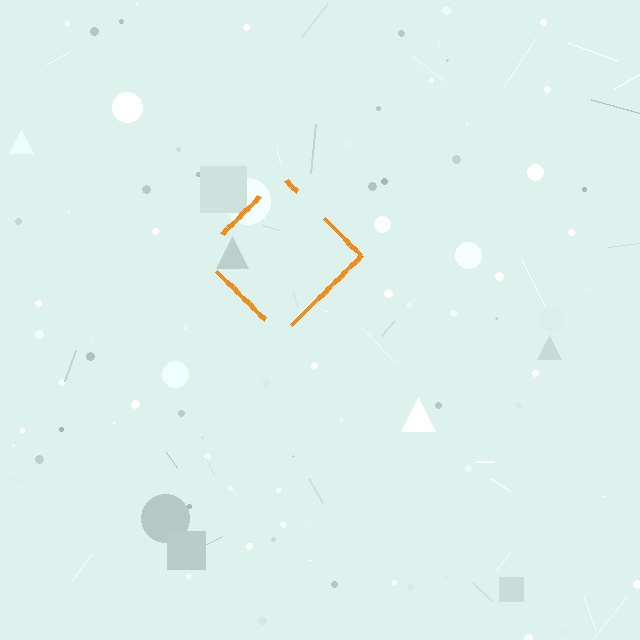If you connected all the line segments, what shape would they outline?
They would outline a diamond.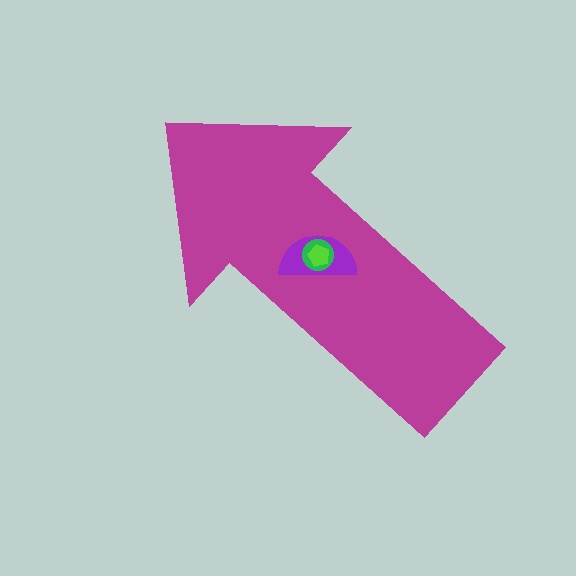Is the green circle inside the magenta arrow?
Yes.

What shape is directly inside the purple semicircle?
The green circle.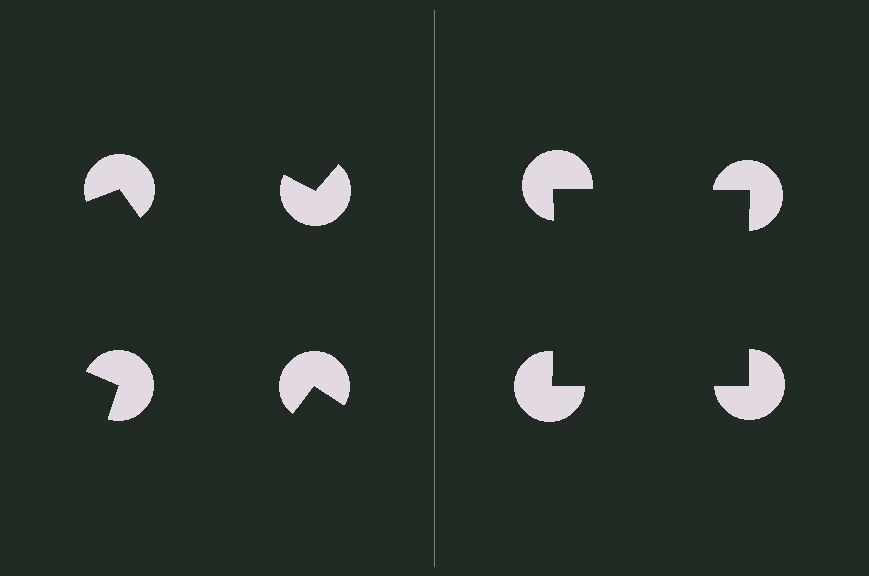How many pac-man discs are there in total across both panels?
8 — 4 on each side.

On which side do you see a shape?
An illusory square appears on the right side. On the left side the wedge cuts are rotated, so no coherent shape forms.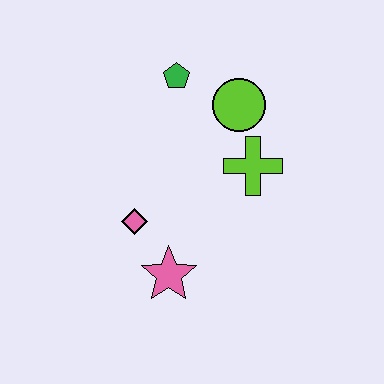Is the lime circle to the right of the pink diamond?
Yes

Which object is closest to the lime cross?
The lime circle is closest to the lime cross.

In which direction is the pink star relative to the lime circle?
The pink star is below the lime circle.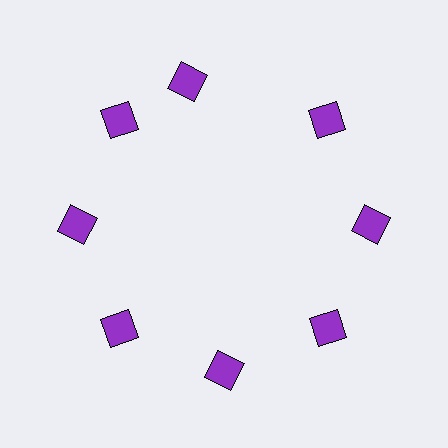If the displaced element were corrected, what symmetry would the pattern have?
It would have 8-fold rotational symmetry — the pattern would map onto itself every 45 degrees.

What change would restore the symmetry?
The symmetry would be restored by rotating it back into even spacing with its neighbors so that all 8 squares sit at equal angles and equal distance from the center.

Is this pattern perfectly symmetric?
No. The 8 purple squares are arranged in a ring, but one element near the 12 o'clock position is rotated out of alignment along the ring, breaking the 8-fold rotational symmetry.